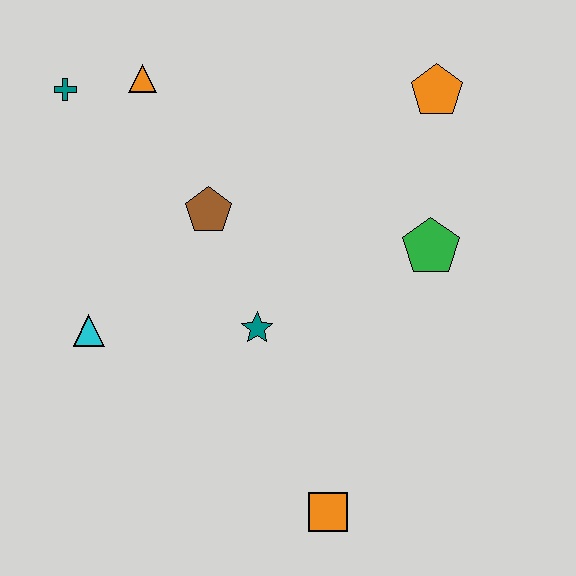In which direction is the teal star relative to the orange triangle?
The teal star is below the orange triangle.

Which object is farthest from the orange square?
The teal cross is farthest from the orange square.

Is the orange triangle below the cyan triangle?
No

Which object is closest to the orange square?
The teal star is closest to the orange square.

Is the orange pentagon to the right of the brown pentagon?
Yes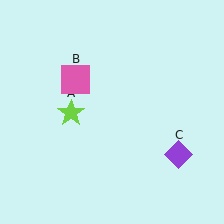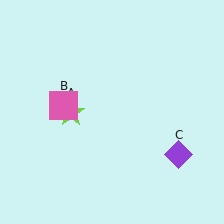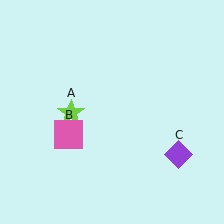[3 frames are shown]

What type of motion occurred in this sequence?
The pink square (object B) rotated counterclockwise around the center of the scene.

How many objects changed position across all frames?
1 object changed position: pink square (object B).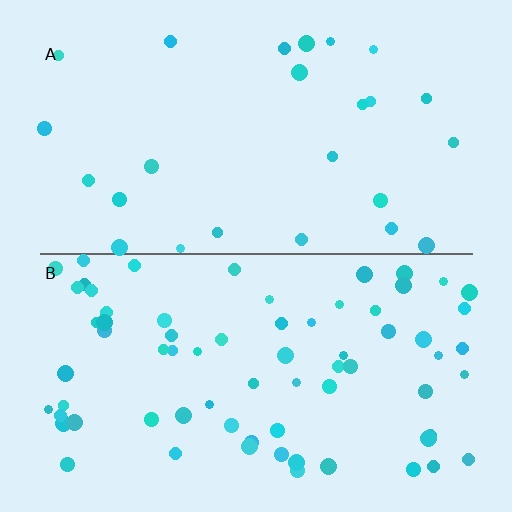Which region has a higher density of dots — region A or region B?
B (the bottom).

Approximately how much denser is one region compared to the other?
Approximately 2.8× — region B over region A.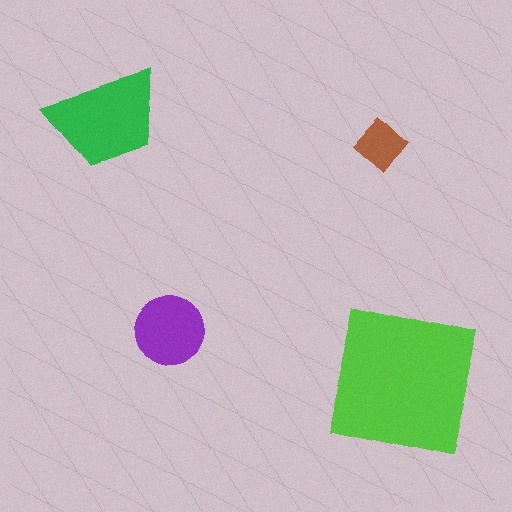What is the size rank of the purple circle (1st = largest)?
3rd.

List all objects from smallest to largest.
The brown diamond, the purple circle, the green trapezoid, the lime square.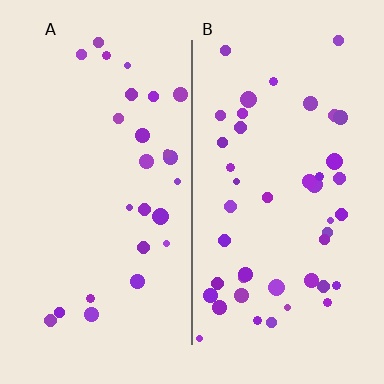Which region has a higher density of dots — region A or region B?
B (the right).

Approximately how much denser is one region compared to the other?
Approximately 1.7× — region B over region A.